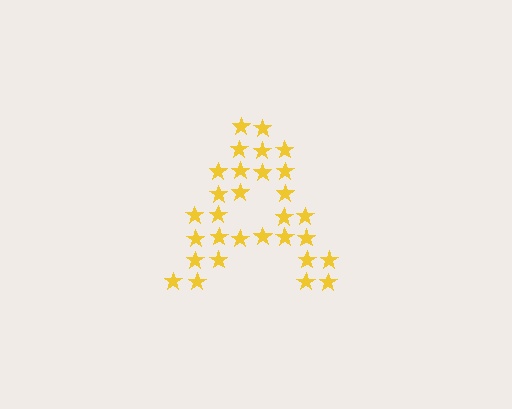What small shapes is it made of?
It is made of small stars.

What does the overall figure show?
The overall figure shows the letter A.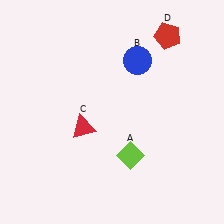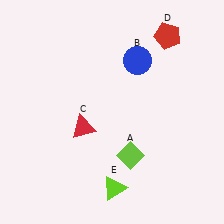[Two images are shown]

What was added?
A lime triangle (E) was added in Image 2.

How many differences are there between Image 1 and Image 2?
There is 1 difference between the two images.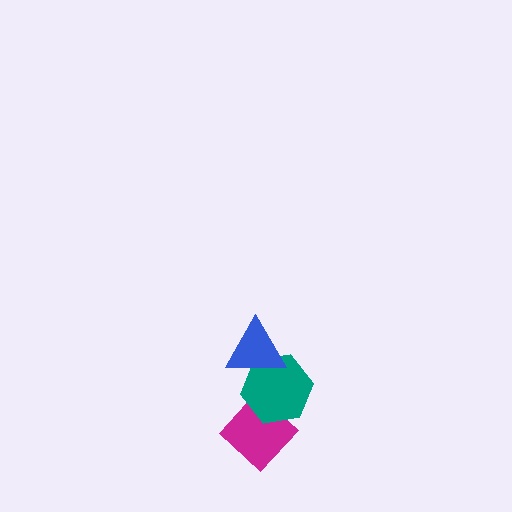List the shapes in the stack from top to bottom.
From top to bottom: the blue triangle, the teal hexagon, the magenta diamond.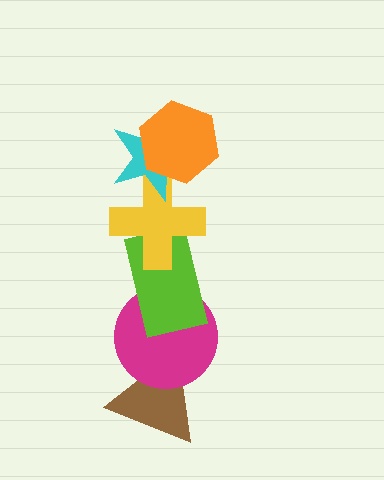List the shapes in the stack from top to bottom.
From top to bottom: the orange hexagon, the cyan star, the yellow cross, the lime rectangle, the magenta circle, the brown triangle.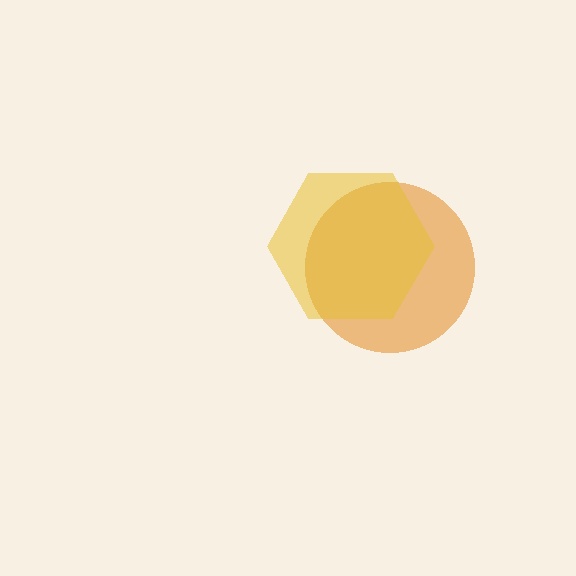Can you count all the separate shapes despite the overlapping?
Yes, there are 2 separate shapes.